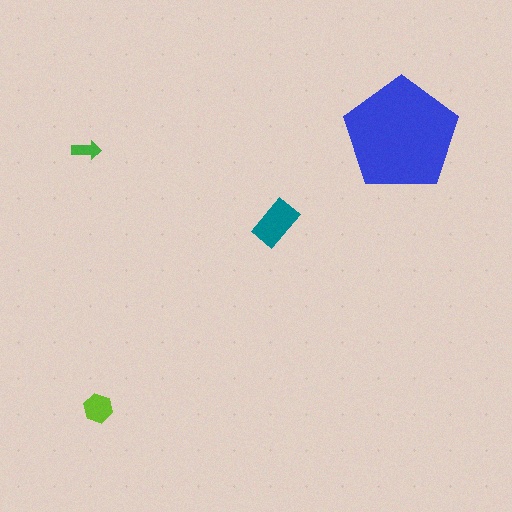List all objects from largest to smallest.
The blue pentagon, the teal rectangle, the lime hexagon, the green arrow.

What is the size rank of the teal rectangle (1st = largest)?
2nd.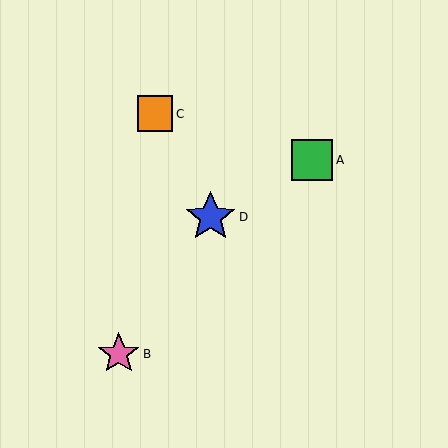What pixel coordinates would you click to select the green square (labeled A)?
Click at (312, 160) to select the green square A.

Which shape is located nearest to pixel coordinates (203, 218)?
The blue star (labeled D) at (210, 217) is nearest to that location.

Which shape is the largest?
The blue star (labeled D) is the largest.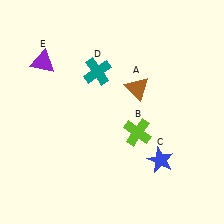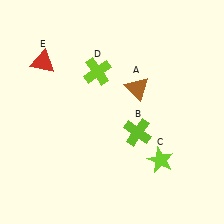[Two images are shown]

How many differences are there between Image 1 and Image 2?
There are 3 differences between the two images.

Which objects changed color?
C changed from blue to lime. D changed from teal to lime. E changed from purple to red.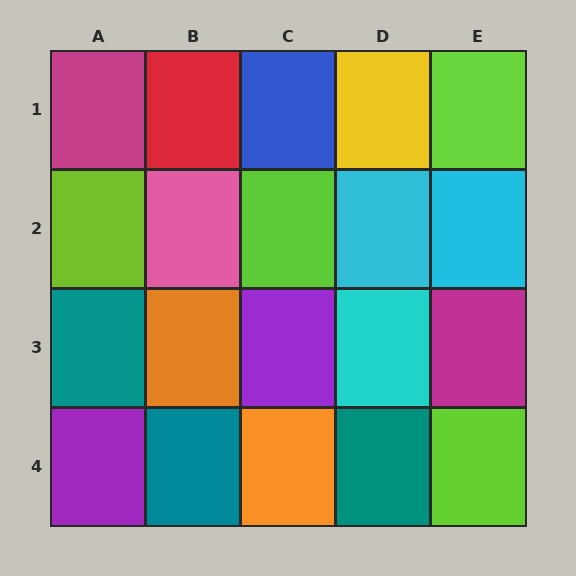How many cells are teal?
3 cells are teal.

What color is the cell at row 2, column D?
Cyan.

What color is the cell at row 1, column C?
Blue.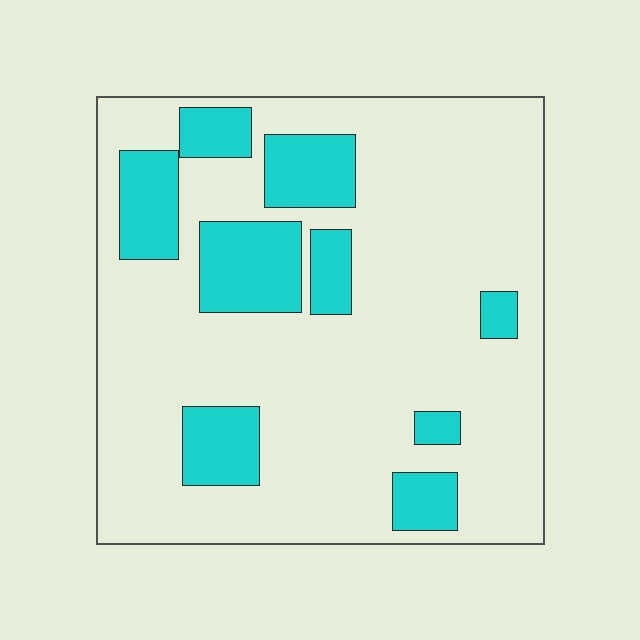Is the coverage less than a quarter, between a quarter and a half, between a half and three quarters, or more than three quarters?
Less than a quarter.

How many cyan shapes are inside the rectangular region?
9.